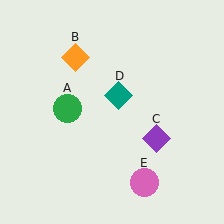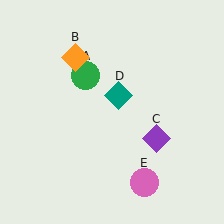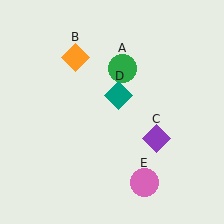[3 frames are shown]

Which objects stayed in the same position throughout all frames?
Orange diamond (object B) and purple diamond (object C) and teal diamond (object D) and pink circle (object E) remained stationary.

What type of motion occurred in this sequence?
The green circle (object A) rotated clockwise around the center of the scene.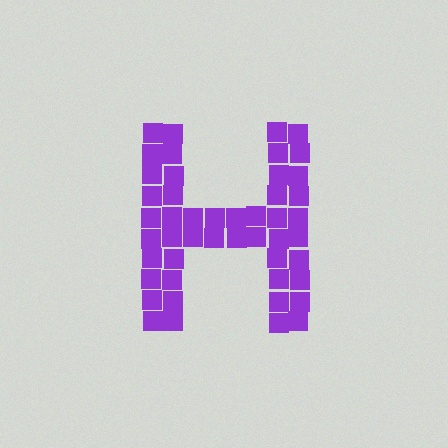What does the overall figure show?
The overall figure shows the letter H.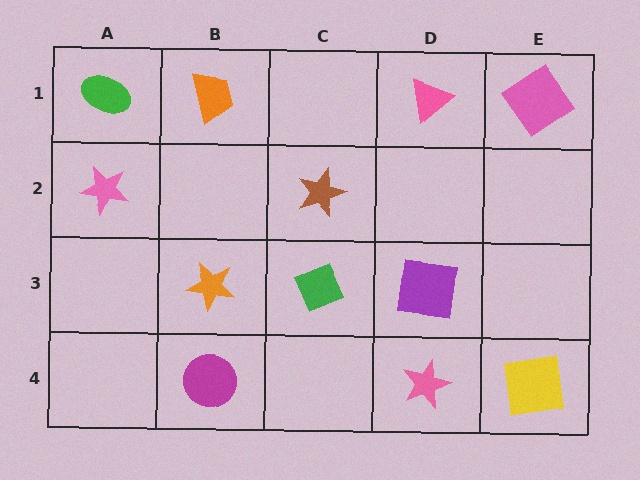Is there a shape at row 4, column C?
No, that cell is empty.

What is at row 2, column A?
A pink star.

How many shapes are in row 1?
4 shapes.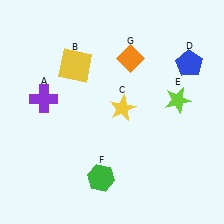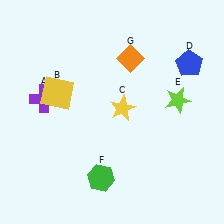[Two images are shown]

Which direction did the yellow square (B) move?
The yellow square (B) moved down.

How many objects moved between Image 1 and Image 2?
1 object moved between the two images.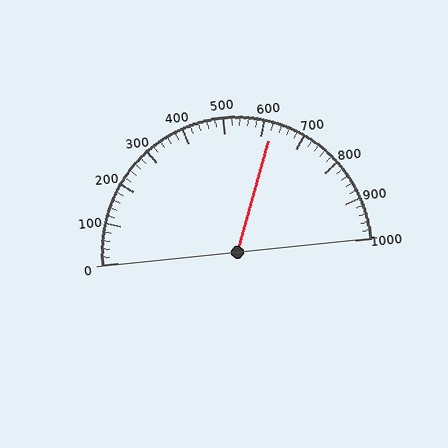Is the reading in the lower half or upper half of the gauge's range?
The reading is in the upper half of the range (0 to 1000).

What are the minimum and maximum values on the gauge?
The gauge ranges from 0 to 1000.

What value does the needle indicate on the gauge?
The needle indicates approximately 620.